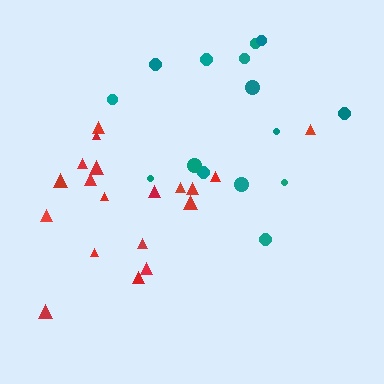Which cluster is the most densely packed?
Red.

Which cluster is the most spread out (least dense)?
Teal.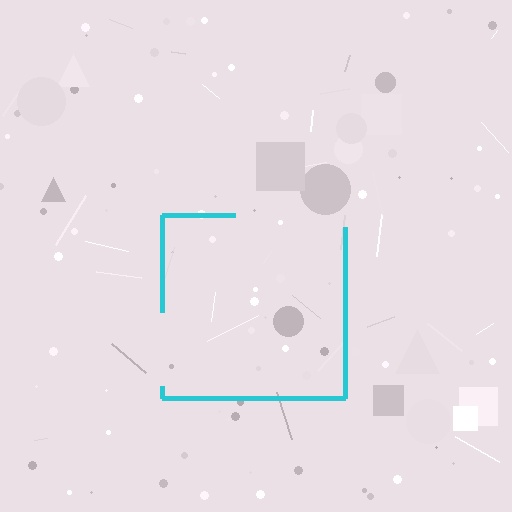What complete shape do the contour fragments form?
The contour fragments form a square.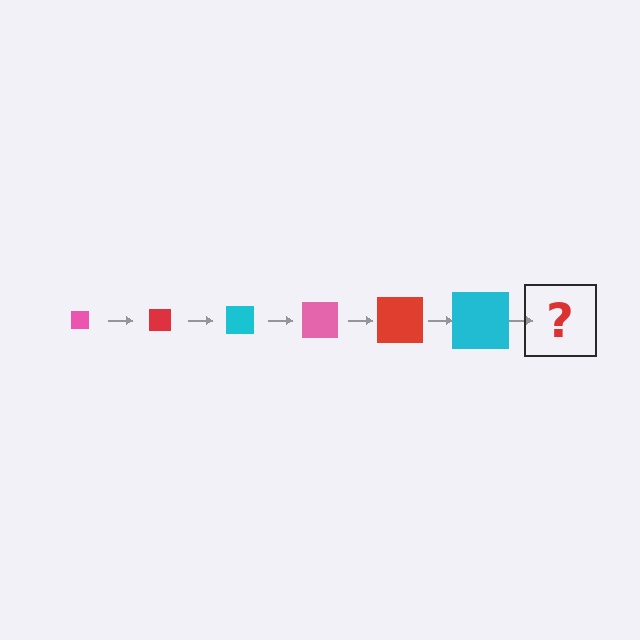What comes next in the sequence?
The next element should be a pink square, larger than the previous one.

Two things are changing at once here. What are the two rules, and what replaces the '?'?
The two rules are that the square grows larger each step and the color cycles through pink, red, and cyan. The '?' should be a pink square, larger than the previous one.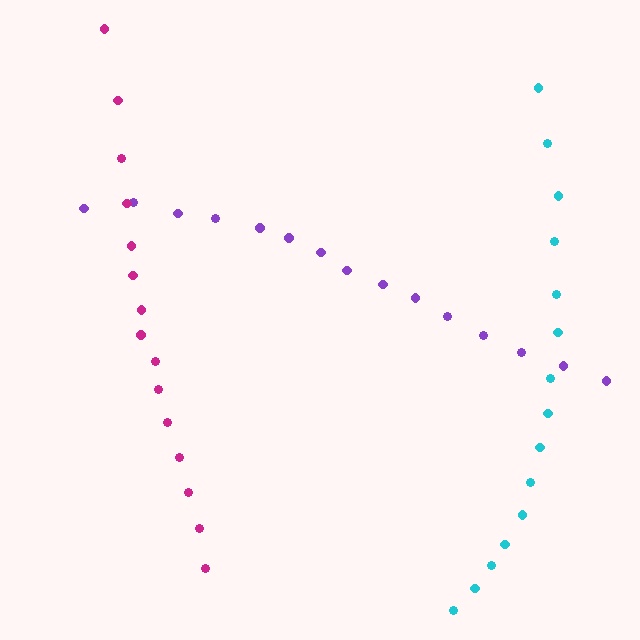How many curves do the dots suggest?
There are 3 distinct paths.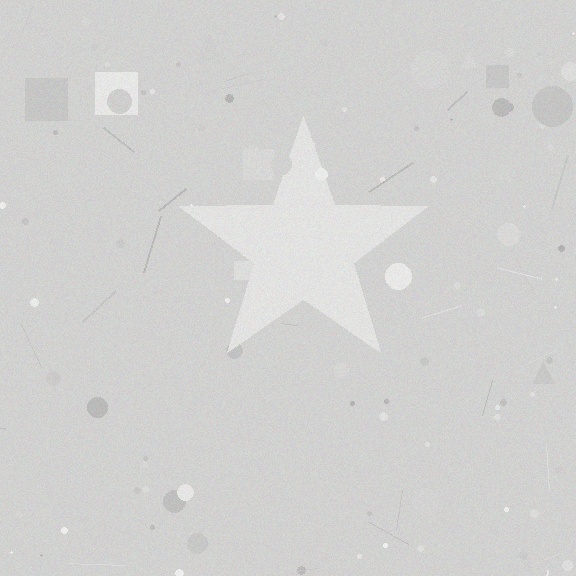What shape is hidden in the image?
A star is hidden in the image.